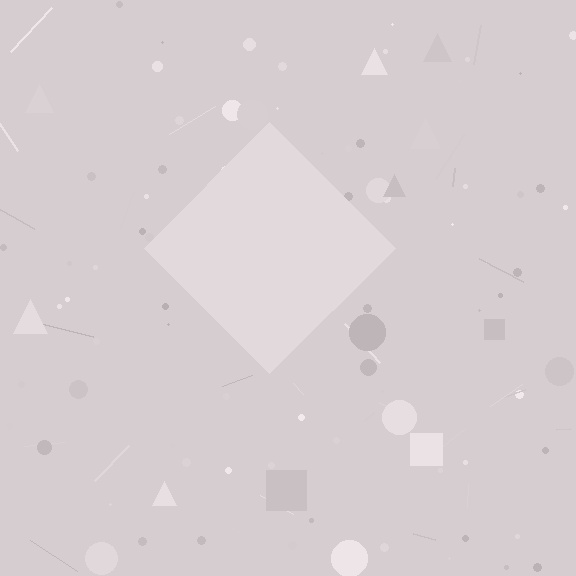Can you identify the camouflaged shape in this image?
The camouflaged shape is a diamond.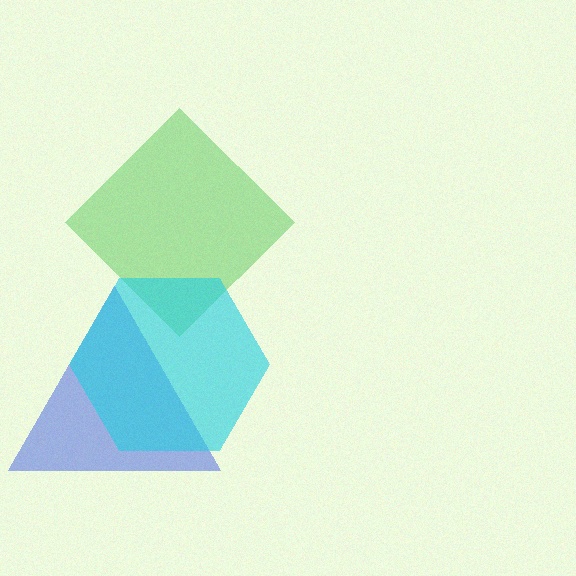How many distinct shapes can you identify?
There are 3 distinct shapes: a blue triangle, a green diamond, a cyan hexagon.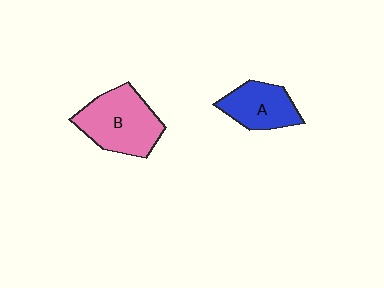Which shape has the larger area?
Shape B (pink).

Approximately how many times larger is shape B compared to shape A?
Approximately 1.5 times.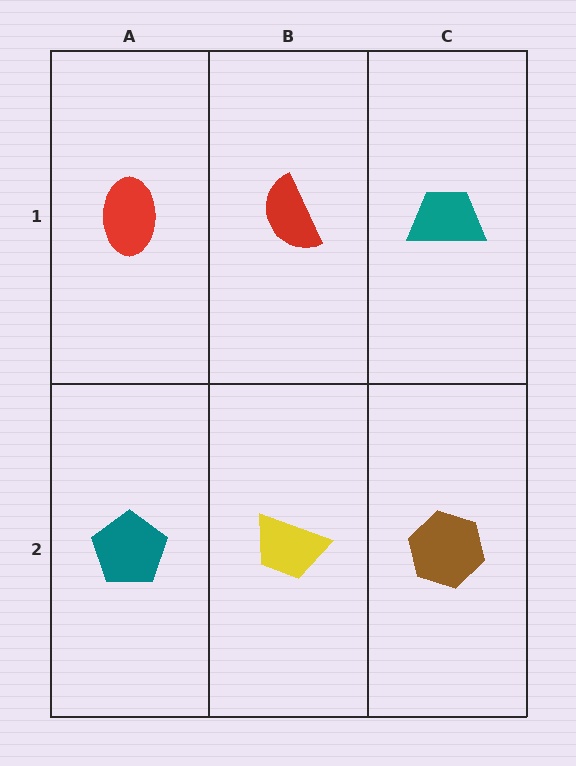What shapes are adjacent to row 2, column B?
A red semicircle (row 1, column B), a teal pentagon (row 2, column A), a brown hexagon (row 2, column C).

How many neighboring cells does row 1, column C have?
2.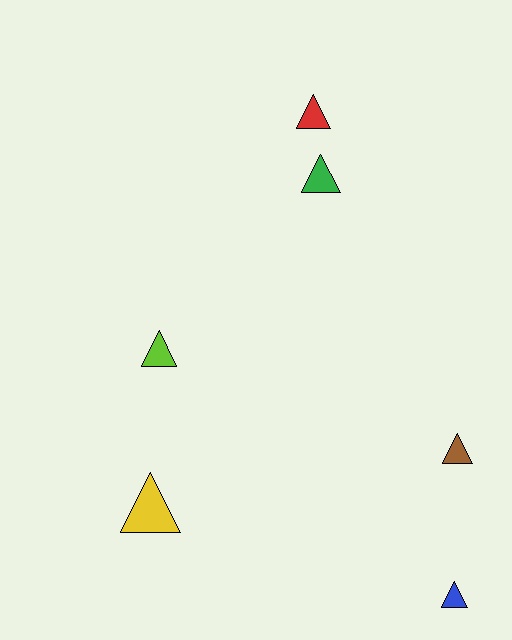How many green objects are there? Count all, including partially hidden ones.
There is 1 green object.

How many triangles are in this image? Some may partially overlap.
There are 6 triangles.